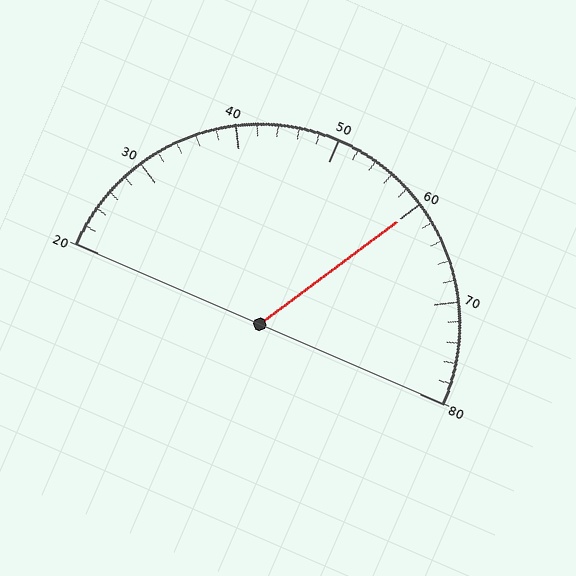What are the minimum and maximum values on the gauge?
The gauge ranges from 20 to 80.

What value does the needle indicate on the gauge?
The needle indicates approximately 60.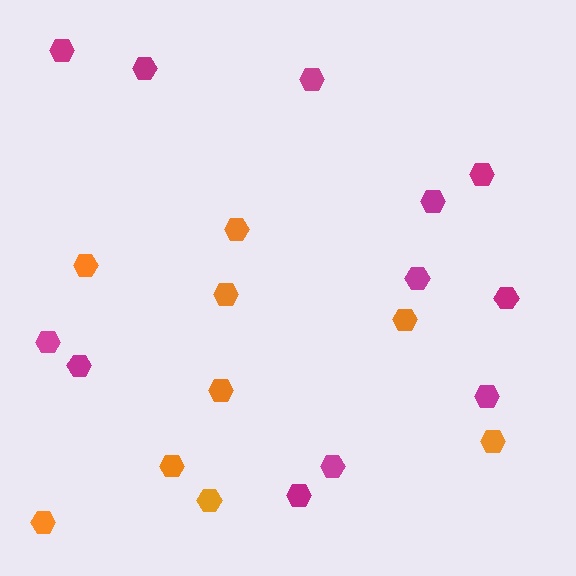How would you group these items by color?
There are 2 groups: one group of magenta hexagons (12) and one group of orange hexagons (9).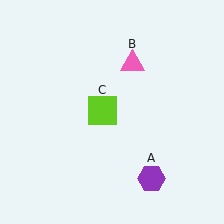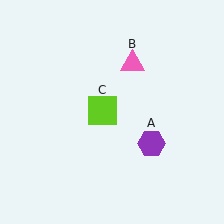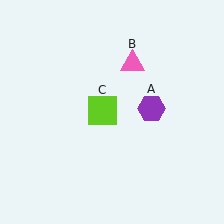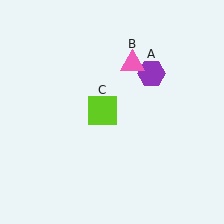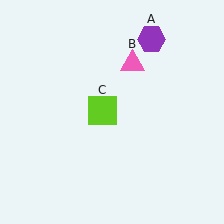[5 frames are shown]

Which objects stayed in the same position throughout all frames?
Pink triangle (object B) and lime square (object C) remained stationary.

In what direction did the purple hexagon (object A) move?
The purple hexagon (object A) moved up.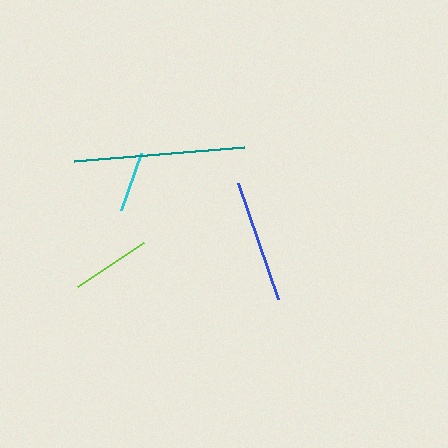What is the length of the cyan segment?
The cyan segment is approximately 61 pixels long.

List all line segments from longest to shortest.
From longest to shortest: teal, blue, lime, cyan.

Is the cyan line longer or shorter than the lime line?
The lime line is longer than the cyan line.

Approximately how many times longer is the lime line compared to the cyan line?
The lime line is approximately 1.3 times the length of the cyan line.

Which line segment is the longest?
The teal line is the longest at approximately 170 pixels.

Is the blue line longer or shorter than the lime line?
The blue line is longer than the lime line.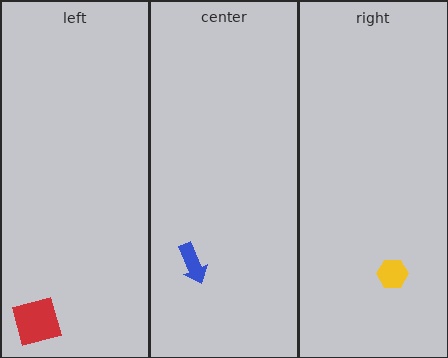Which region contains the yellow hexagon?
The right region.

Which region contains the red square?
The left region.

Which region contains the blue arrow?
The center region.